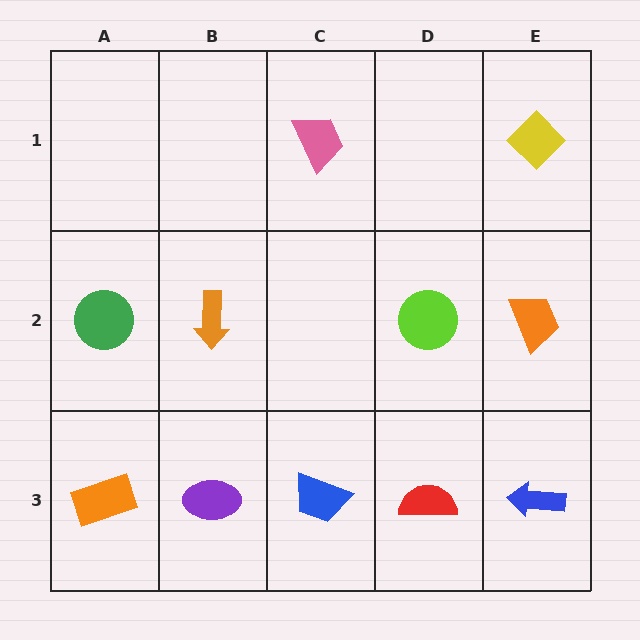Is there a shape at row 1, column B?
No, that cell is empty.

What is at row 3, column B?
A purple ellipse.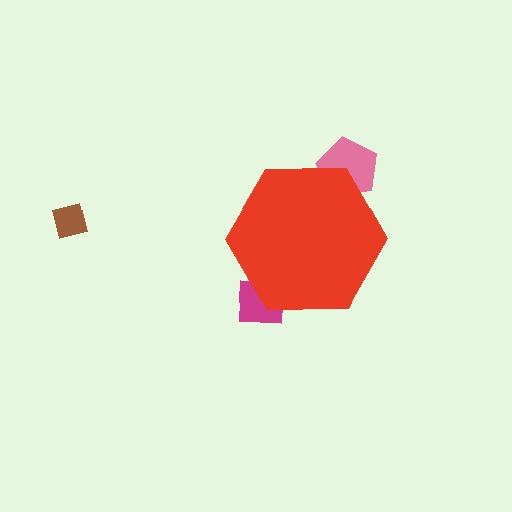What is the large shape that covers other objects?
A red hexagon.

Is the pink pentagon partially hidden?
Yes, the pink pentagon is partially hidden behind the red hexagon.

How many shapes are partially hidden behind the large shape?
2 shapes are partially hidden.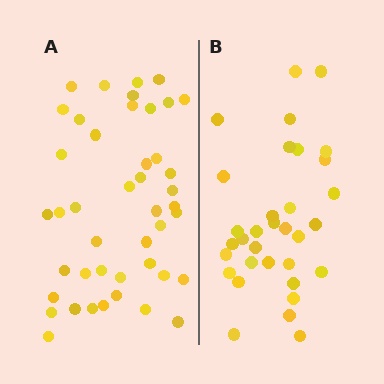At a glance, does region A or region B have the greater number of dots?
Region A (the left region) has more dots.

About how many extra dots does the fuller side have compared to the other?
Region A has roughly 12 or so more dots than region B.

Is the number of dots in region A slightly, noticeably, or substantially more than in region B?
Region A has noticeably more, but not dramatically so. The ratio is roughly 1.3 to 1.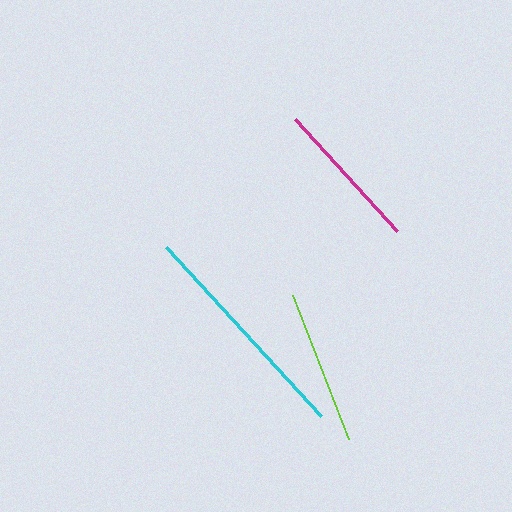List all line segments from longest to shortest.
From longest to shortest: cyan, lime, magenta.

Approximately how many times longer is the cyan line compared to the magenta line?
The cyan line is approximately 1.5 times the length of the magenta line.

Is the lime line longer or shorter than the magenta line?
The lime line is longer than the magenta line.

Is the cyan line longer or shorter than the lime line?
The cyan line is longer than the lime line.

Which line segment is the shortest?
The magenta line is the shortest at approximately 151 pixels.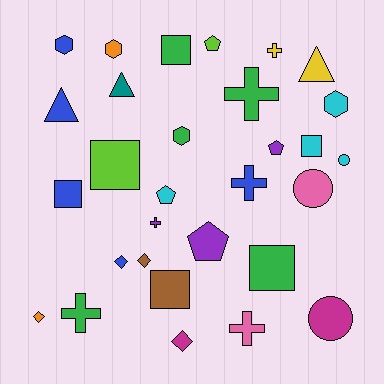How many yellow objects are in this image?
There are 2 yellow objects.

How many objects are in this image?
There are 30 objects.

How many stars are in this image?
There are no stars.